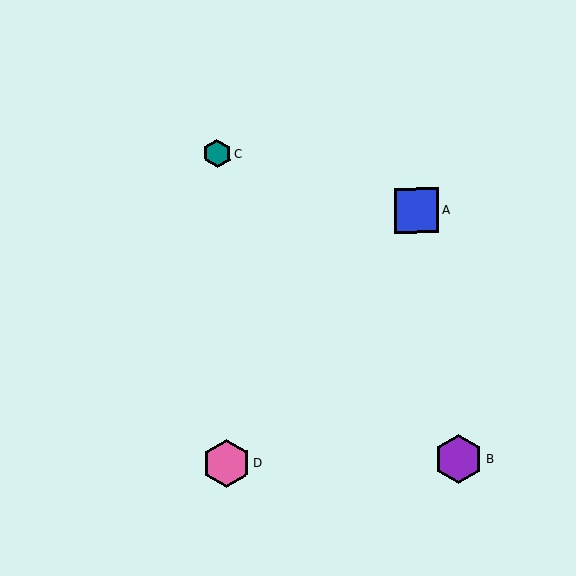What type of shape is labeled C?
Shape C is a teal hexagon.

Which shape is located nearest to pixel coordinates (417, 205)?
The blue square (labeled A) at (417, 210) is nearest to that location.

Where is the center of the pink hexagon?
The center of the pink hexagon is at (226, 463).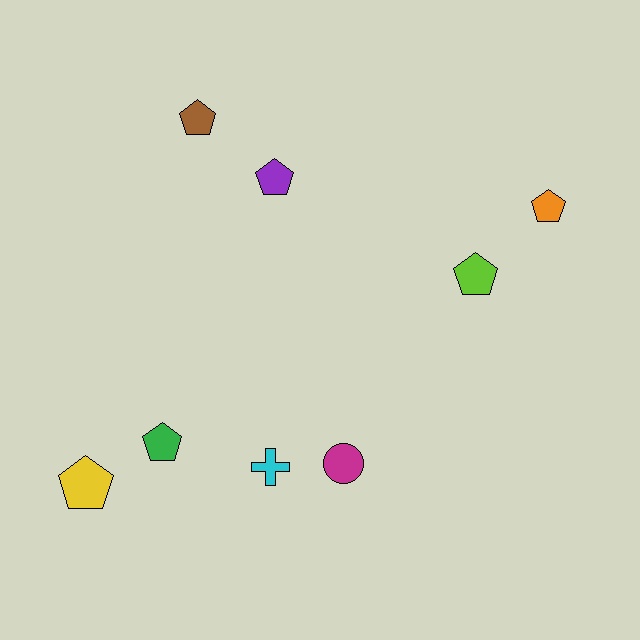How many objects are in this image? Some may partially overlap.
There are 8 objects.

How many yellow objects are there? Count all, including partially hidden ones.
There is 1 yellow object.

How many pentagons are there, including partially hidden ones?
There are 6 pentagons.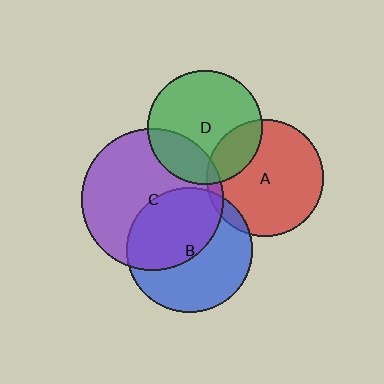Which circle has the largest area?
Circle C (purple).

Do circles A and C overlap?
Yes.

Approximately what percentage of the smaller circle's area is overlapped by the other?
Approximately 5%.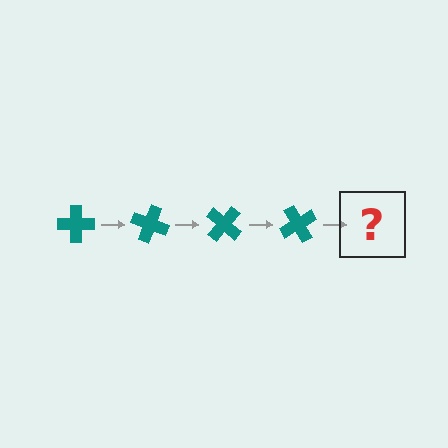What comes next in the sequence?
The next element should be a teal cross rotated 80 degrees.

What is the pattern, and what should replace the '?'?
The pattern is that the cross rotates 20 degrees each step. The '?' should be a teal cross rotated 80 degrees.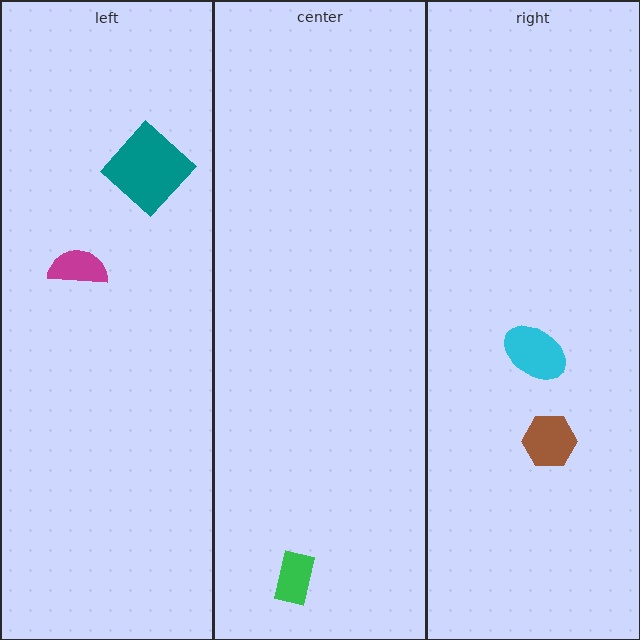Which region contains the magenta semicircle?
The left region.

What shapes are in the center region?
The green rectangle.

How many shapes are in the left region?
2.